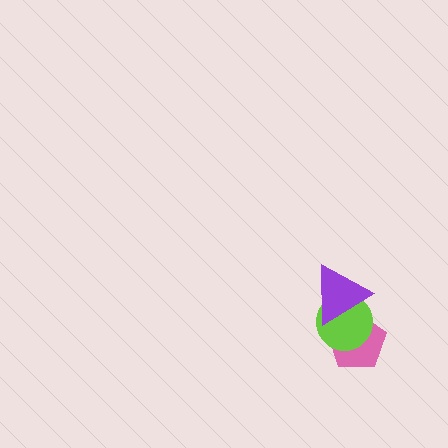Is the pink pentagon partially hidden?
Yes, it is partially covered by another shape.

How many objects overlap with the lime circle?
2 objects overlap with the lime circle.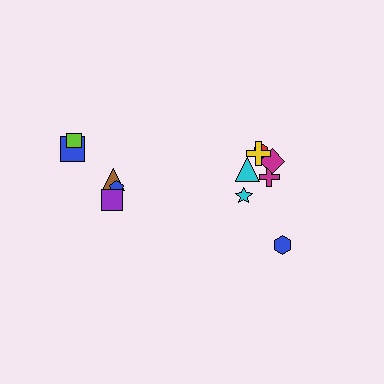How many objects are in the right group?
There are 7 objects.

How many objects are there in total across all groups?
There are 12 objects.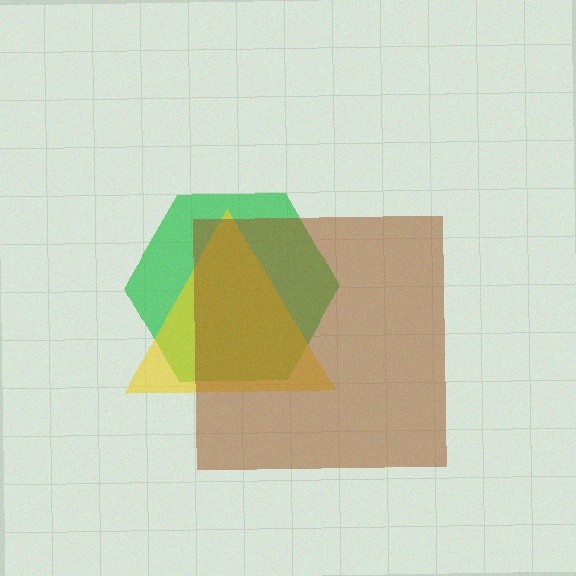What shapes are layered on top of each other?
The layered shapes are: a green hexagon, a yellow triangle, a brown square.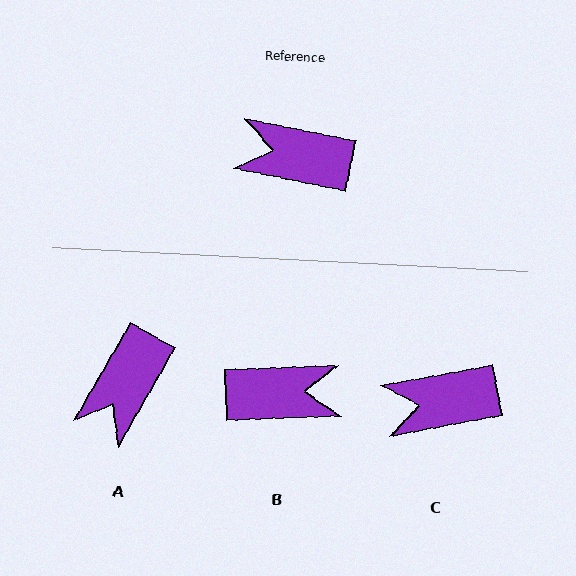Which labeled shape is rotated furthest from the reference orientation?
B, about 166 degrees away.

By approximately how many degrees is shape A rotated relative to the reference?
Approximately 71 degrees counter-clockwise.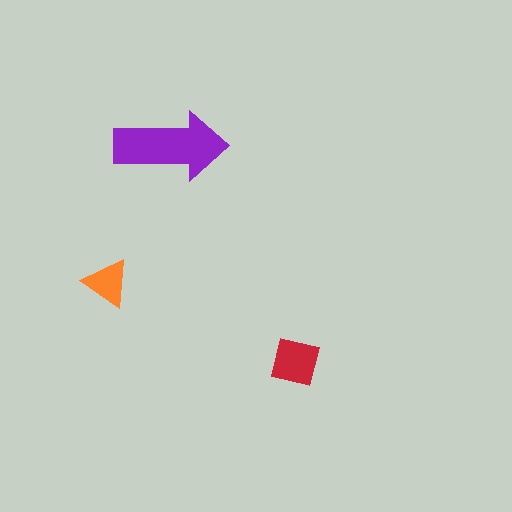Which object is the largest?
The purple arrow.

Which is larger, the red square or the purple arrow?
The purple arrow.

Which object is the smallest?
The orange triangle.